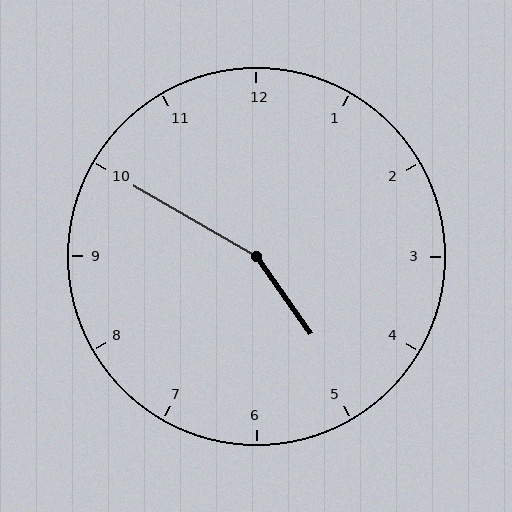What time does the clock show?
4:50.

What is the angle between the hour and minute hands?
Approximately 155 degrees.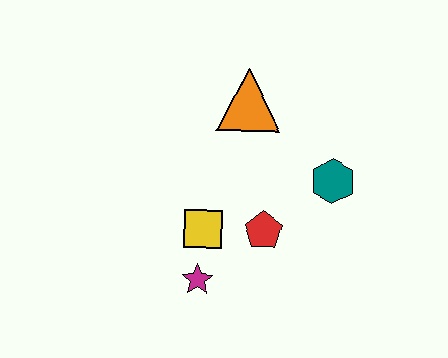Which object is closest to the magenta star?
The yellow square is closest to the magenta star.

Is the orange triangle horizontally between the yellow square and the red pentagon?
Yes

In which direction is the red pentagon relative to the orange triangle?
The red pentagon is below the orange triangle.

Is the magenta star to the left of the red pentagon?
Yes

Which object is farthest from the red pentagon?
The orange triangle is farthest from the red pentagon.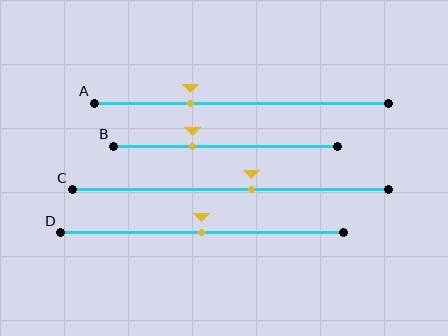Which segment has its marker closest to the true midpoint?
Segment D has its marker closest to the true midpoint.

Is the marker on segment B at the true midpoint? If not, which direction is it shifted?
No, the marker on segment B is shifted to the left by about 15% of the segment length.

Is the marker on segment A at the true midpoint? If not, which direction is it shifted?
No, the marker on segment A is shifted to the left by about 17% of the segment length.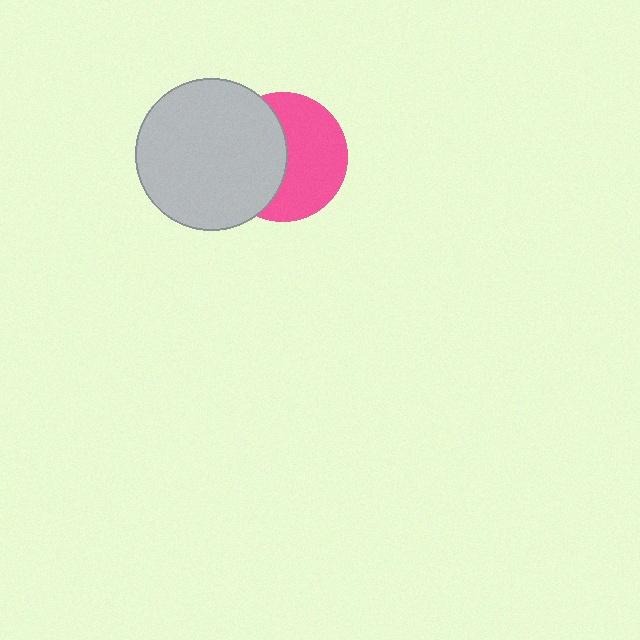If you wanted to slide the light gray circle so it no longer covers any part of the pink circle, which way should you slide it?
Slide it left — that is the most direct way to separate the two shapes.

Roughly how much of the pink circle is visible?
About half of it is visible (roughly 55%).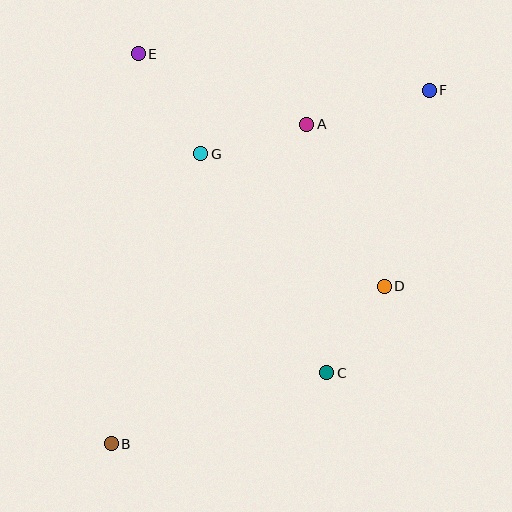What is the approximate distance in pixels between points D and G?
The distance between D and G is approximately 226 pixels.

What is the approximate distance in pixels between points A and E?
The distance between A and E is approximately 183 pixels.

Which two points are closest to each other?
Points C and D are closest to each other.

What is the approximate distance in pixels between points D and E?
The distance between D and E is approximately 338 pixels.